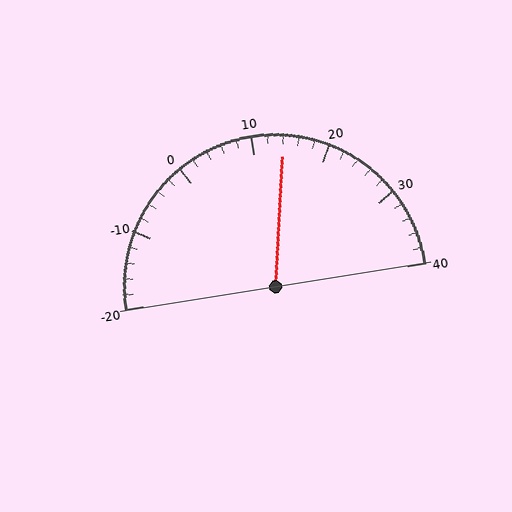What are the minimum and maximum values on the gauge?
The gauge ranges from -20 to 40.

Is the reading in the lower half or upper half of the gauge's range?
The reading is in the upper half of the range (-20 to 40).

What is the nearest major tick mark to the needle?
The nearest major tick mark is 10.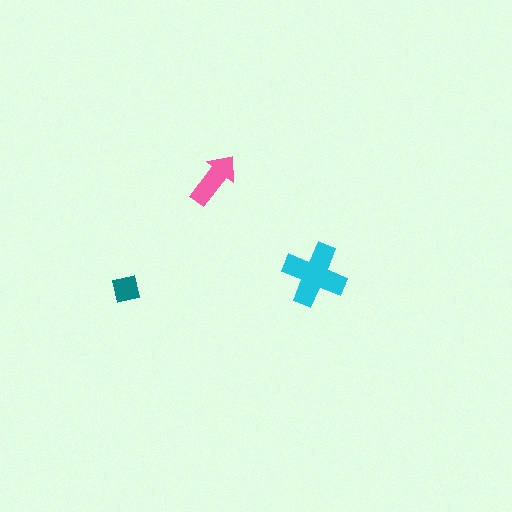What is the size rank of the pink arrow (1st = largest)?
2nd.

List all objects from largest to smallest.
The cyan cross, the pink arrow, the teal square.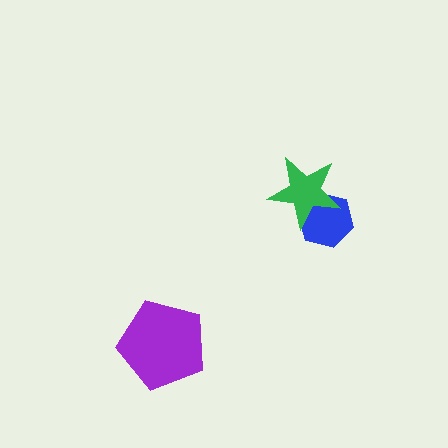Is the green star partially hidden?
No, no other shape covers it.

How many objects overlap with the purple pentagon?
0 objects overlap with the purple pentagon.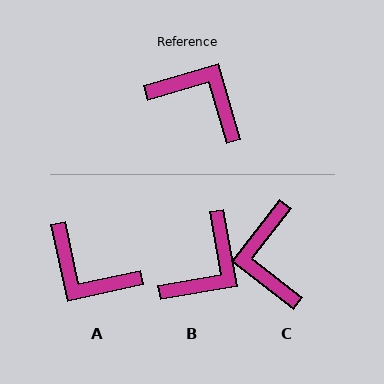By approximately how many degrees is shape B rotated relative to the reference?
Approximately 96 degrees clockwise.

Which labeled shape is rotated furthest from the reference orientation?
A, about 176 degrees away.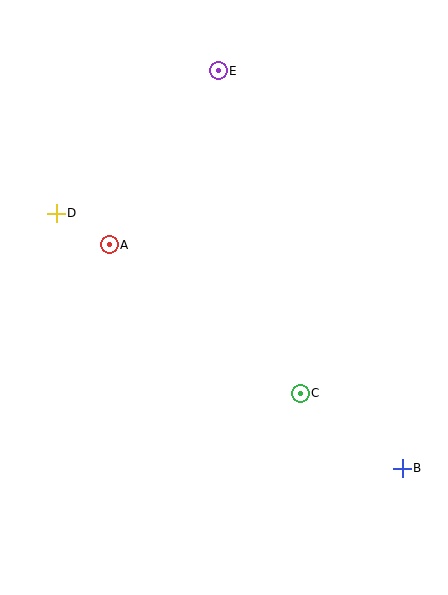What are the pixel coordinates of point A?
Point A is at (109, 245).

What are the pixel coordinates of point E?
Point E is at (218, 71).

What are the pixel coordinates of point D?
Point D is at (56, 213).